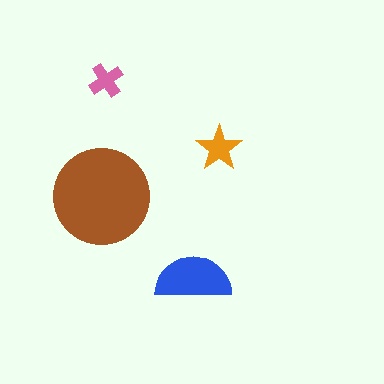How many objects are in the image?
There are 4 objects in the image.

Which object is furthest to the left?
The brown circle is leftmost.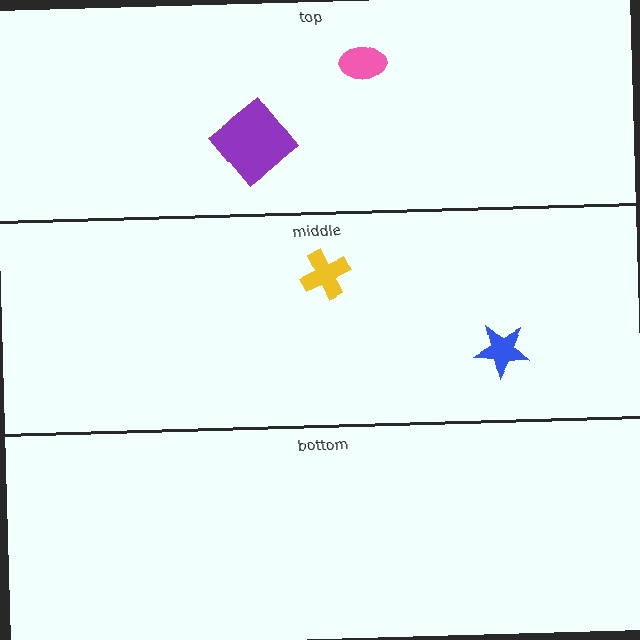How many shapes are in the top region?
2.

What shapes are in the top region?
The pink ellipse, the purple diamond.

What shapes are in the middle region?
The yellow cross, the blue star.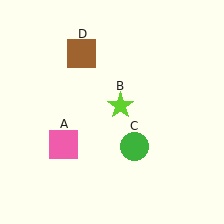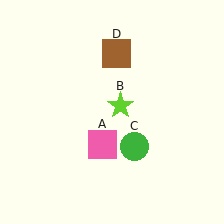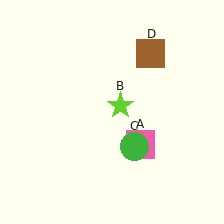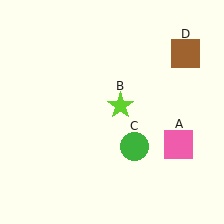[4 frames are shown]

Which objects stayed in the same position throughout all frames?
Lime star (object B) and green circle (object C) remained stationary.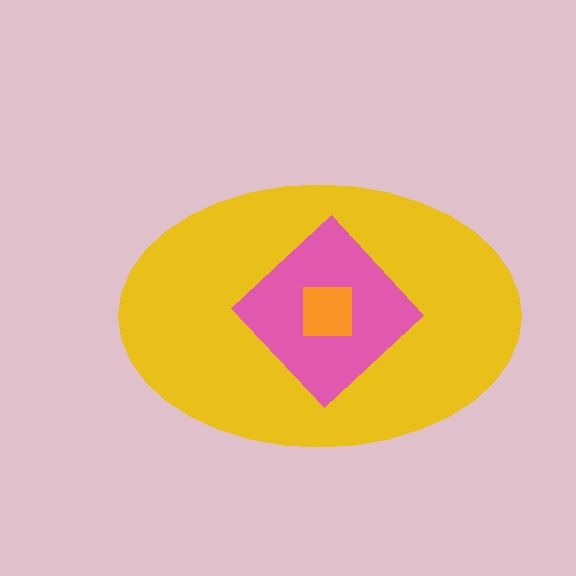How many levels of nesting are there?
3.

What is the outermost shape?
The yellow ellipse.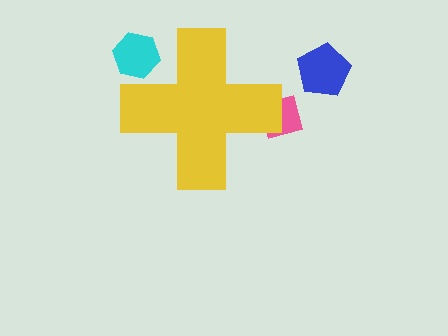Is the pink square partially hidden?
Yes, the pink square is partially hidden behind the yellow cross.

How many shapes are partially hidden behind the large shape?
2 shapes are partially hidden.